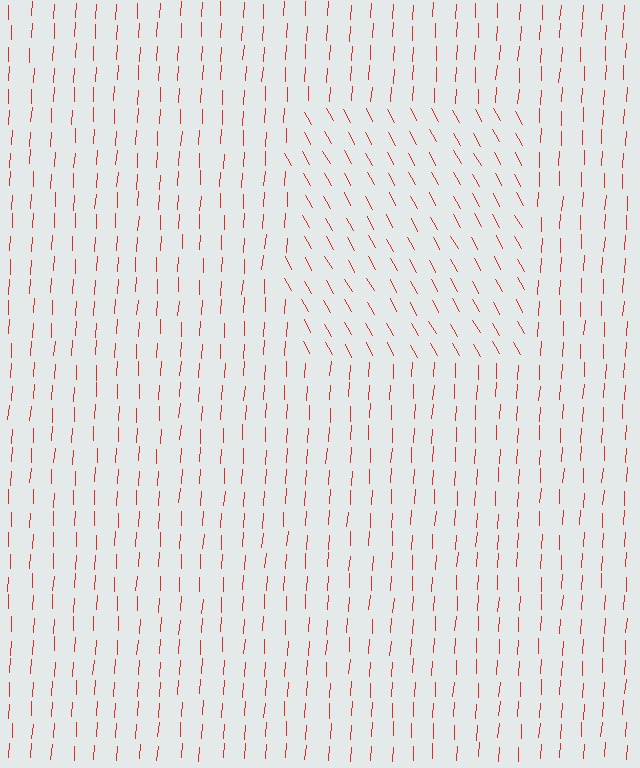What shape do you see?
I see a rectangle.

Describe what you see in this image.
The image is filled with small red line segments. A rectangle region in the image has lines oriented differently from the surrounding lines, creating a visible texture boundary.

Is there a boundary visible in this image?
Yes, there is a texture boundary formed by a change in line orientation.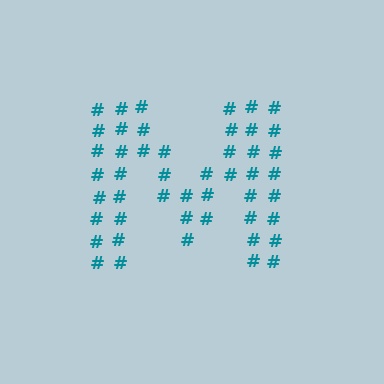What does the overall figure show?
The overall figure shows the letter M.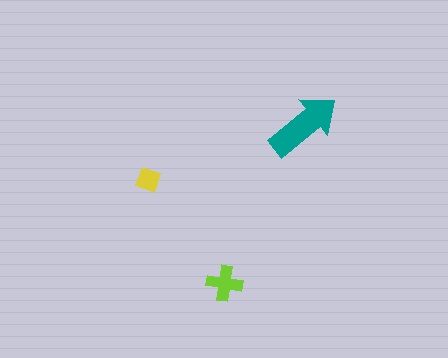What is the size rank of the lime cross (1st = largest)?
2nd.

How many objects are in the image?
There are 3 objects in the image.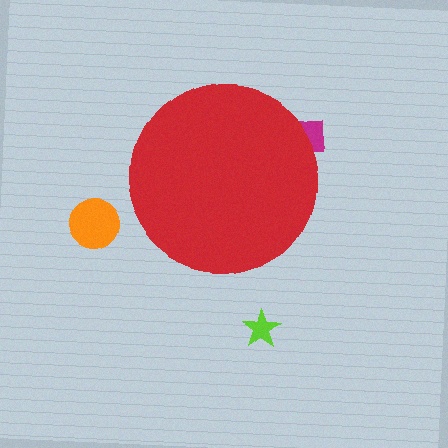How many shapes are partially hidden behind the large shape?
1 shape is partially hidden.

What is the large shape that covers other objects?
A red circle.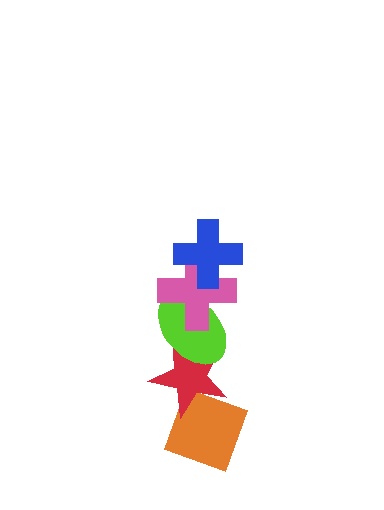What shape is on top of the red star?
The lime ellipse is on top of the red star.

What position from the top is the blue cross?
The blue cross is 1st from the top.